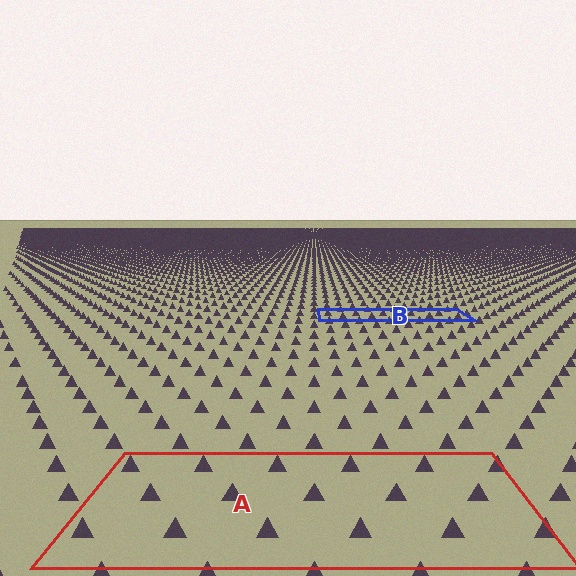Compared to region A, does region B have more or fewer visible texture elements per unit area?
Region B has more texture elements per unit area — they are packed more densely because it is farther away.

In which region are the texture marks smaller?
The texture marks are smaller in region B, because it is farther away.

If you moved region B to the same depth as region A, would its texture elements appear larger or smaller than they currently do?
They would appear larger. At a closer depth, the same texture elements are projected at a bigger on-screen size.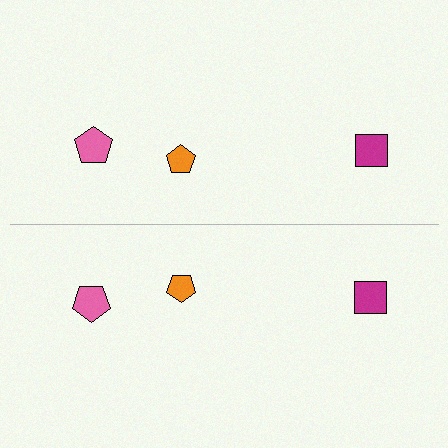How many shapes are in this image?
There are 6 shapes in this image.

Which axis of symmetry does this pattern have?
The pattern has a horizontal axis of symmetry running through the center of the image.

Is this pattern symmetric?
Yes, this pattern has bilateral (reflection) symmetry.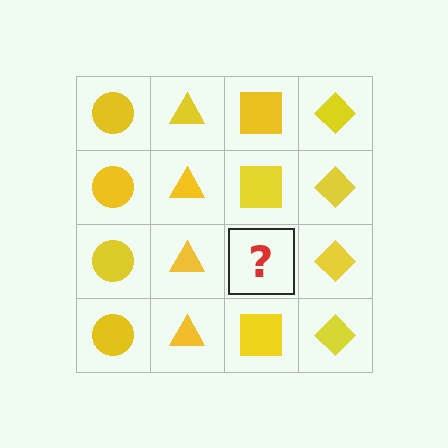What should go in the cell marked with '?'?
The missing cell should contain a yellow square.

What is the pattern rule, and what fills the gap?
The rule is that each column has a consistent shape. The gap should be filled with a yellow square.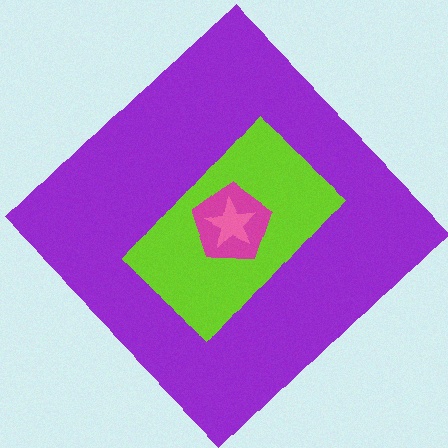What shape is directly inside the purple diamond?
The lime rectangle.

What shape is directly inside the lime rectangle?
The magenta pentagon.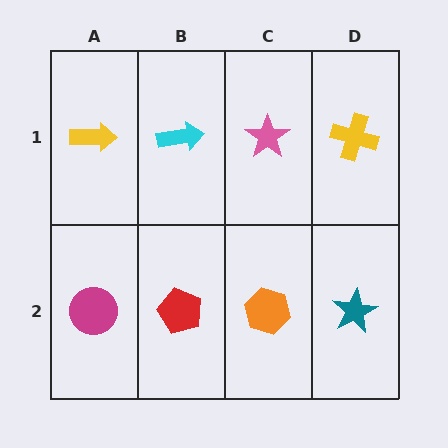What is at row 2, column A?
A magenta circle.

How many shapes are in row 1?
4 shapes.